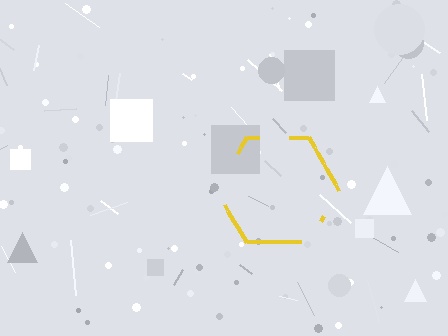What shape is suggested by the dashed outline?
The dashed outline suggests a hexagon.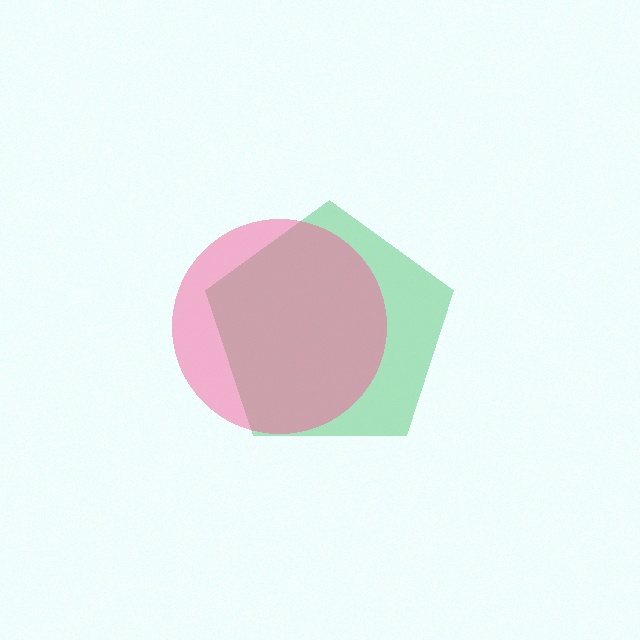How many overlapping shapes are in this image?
There are 2 overlapping shapes in the image.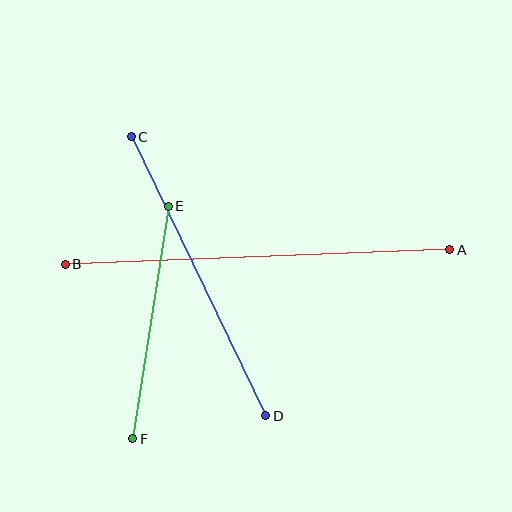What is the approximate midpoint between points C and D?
The midpoint is at approximately (199, 276) pixels.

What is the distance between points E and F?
The distance is approximately 235 pixels.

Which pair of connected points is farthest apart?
Points A and B are farthest apart.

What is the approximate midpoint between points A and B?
The midpoint is at approximately (258, 257) pixels.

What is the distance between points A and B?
The distance is approximately 385 pixels.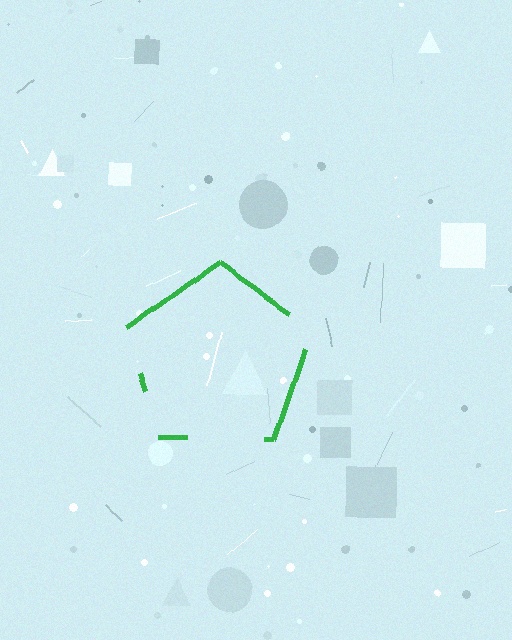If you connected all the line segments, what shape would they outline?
They would outline a pentagon.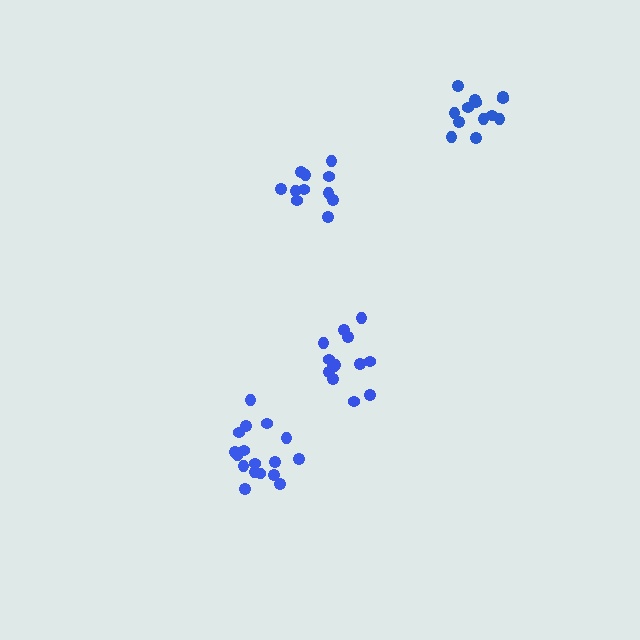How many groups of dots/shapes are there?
There are 4 groups.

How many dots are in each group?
Group 1: 17 dots, Group 2: 13 dots, Group 3: 13 dots, Group 4: 11 dots (54 total).